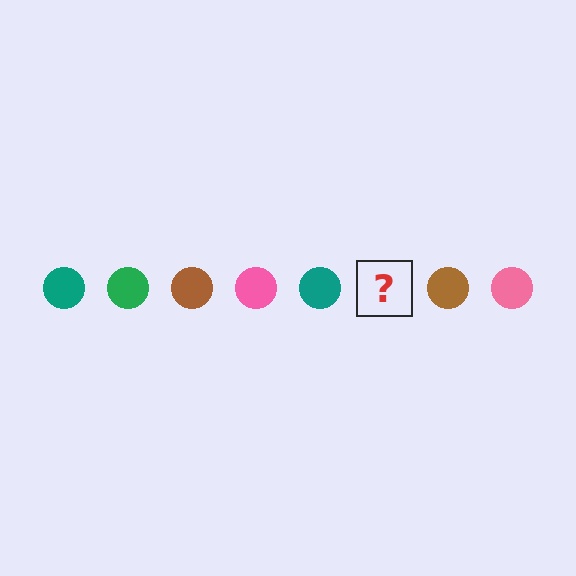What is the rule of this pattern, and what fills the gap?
The rule is that the pattern cycles through teal, green, brown, pink circles. The gap should be filled with a green circle.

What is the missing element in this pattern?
The missing element is a green circle.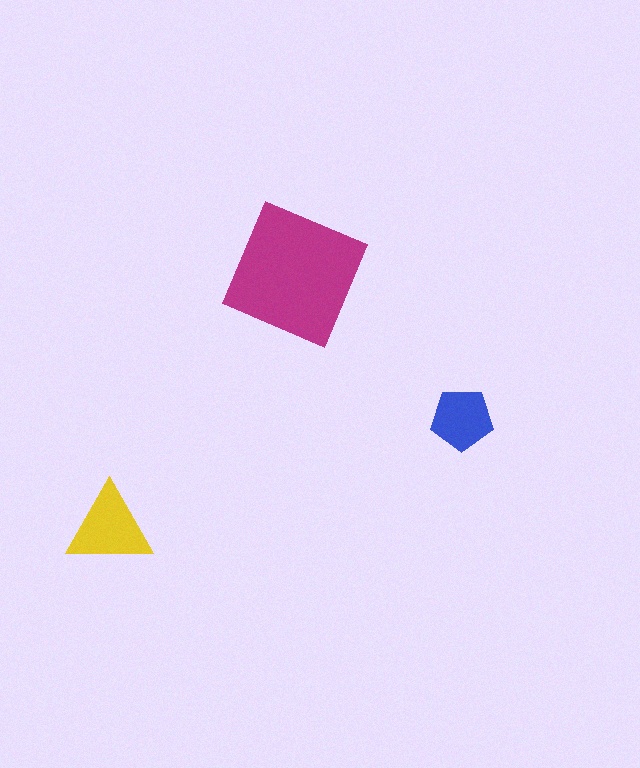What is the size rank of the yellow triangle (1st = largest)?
2nd.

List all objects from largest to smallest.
The magenta square, the yellow triangle, the blue pentagon.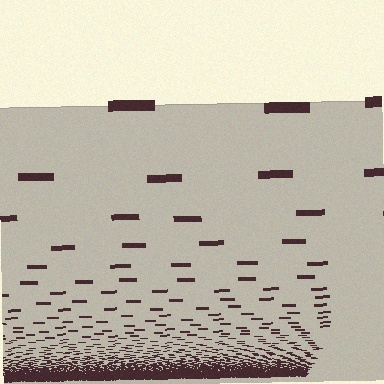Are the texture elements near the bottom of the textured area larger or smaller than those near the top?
Smaller. The gradient is inverted — elements near the bottom are smaller and denser.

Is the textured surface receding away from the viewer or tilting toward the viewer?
The surface appears to tilt toward the viewer. Texture elements get larger and sparser toward the top.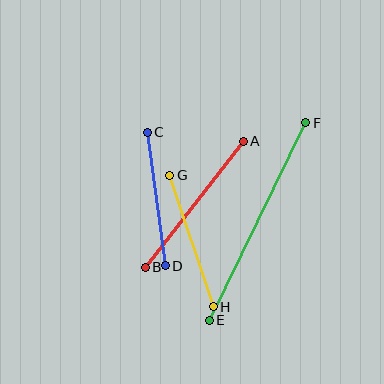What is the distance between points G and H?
The distance is approximately 138 pixels.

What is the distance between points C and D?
The distance is approximately 135 pixels.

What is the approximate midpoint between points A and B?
The midpoint is at approximately (194, 204) pixels.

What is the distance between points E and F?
The distance is approximately 220 pixels.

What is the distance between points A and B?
The distance is approximately 159 pixels.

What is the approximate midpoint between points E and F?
The midpoint is at approximately (258, 222) pixels.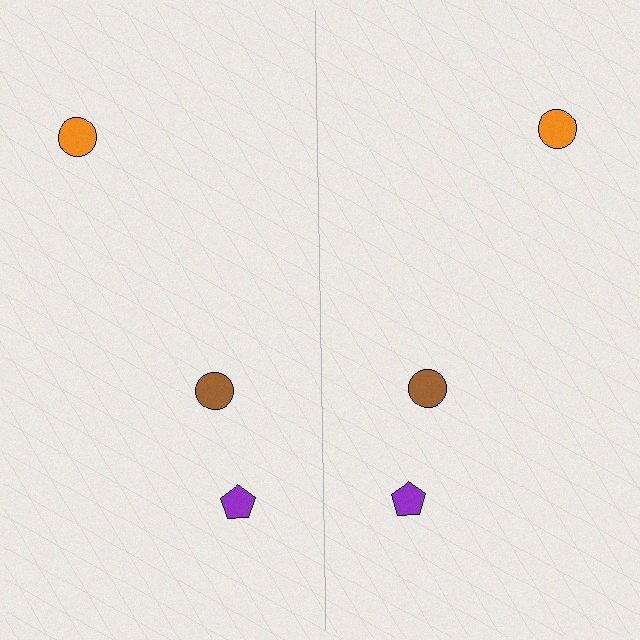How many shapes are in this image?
There are 6 shapes in this image.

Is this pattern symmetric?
Yes, this pattern has bilateral (reflection) symmetry.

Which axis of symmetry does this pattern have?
The pattern has a vertical axis of symmetry running through the center of the image.